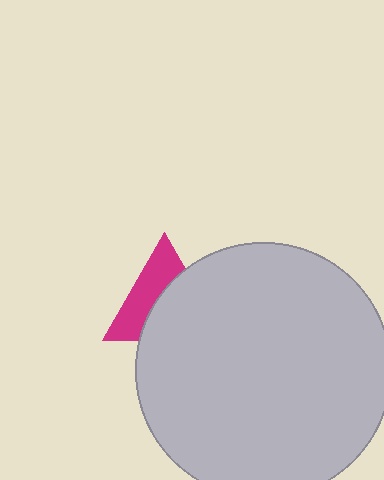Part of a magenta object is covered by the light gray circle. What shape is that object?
It is a triangle.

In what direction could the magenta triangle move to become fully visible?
The magenta triangle could move toward the upper-left. That would shift it out from behind the light gray circle entirely.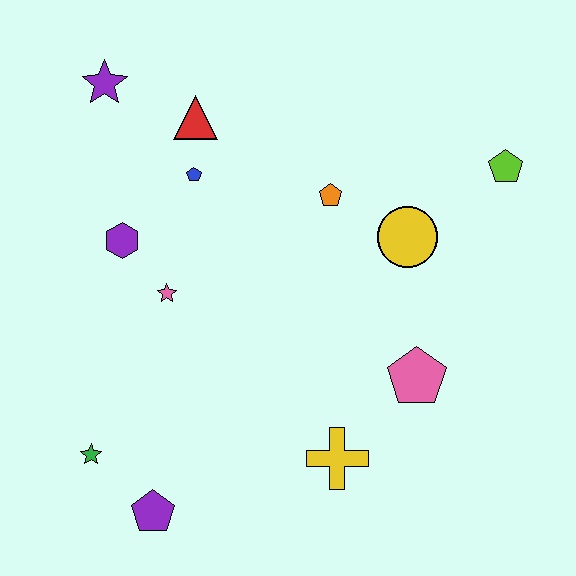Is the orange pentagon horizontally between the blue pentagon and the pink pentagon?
Yes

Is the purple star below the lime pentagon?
No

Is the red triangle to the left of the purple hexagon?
No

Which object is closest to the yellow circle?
The orange pentagon is closest to the yellow circle.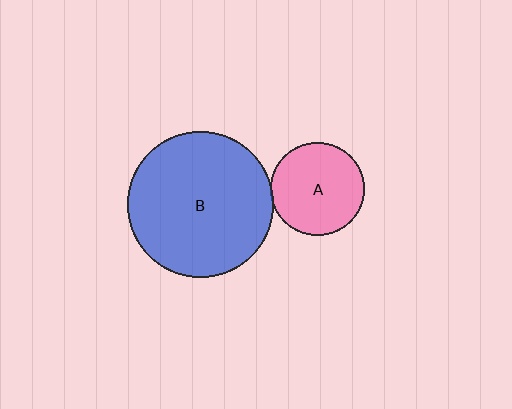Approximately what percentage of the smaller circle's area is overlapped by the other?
Approximately 5%.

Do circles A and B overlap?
Yes.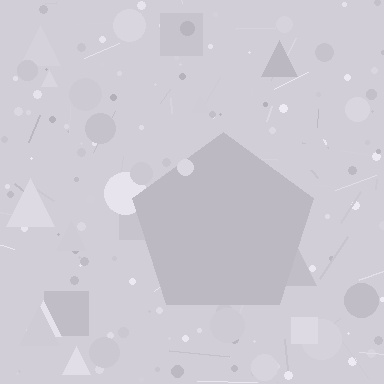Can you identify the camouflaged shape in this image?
The camouflaged shape is a pentagon.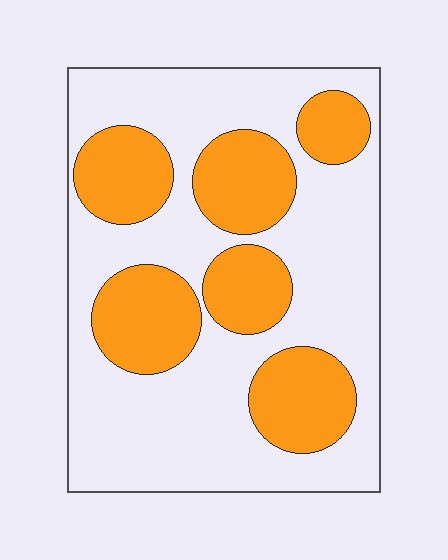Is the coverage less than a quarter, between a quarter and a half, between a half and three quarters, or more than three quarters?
Between a quarter and a half.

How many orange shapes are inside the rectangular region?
6.